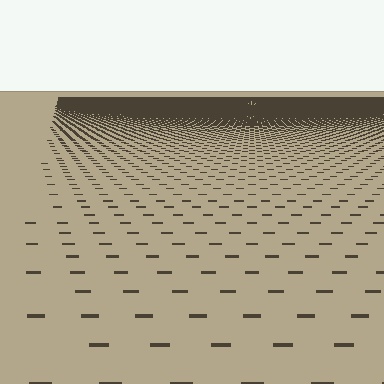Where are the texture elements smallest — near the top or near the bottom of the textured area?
Near the top.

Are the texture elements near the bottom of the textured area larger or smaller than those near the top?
Larger. Near the bottom, elements are closer to the viewer and appear at a bigger on-screen size.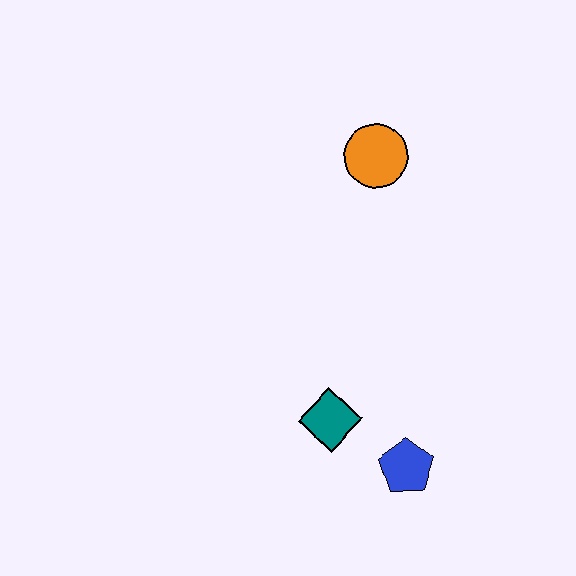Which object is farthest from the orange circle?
The blue pentagon is farthest from the orange circle.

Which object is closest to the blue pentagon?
The teal diamond is closest to the blue pentagon.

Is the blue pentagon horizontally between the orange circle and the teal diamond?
No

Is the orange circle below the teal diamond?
No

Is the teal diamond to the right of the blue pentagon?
No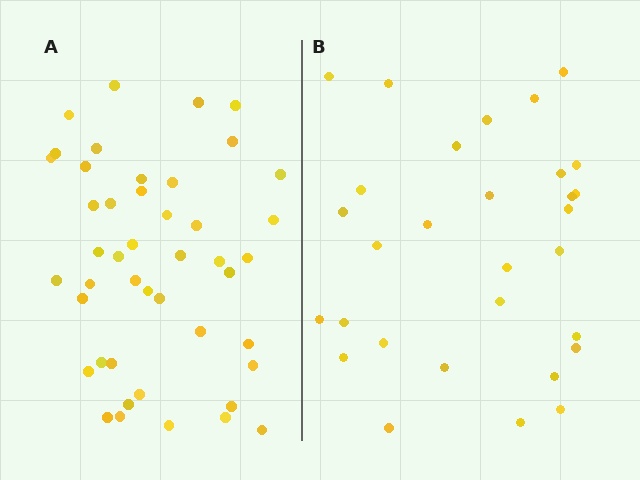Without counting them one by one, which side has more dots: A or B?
Region A (the left region) has more dots.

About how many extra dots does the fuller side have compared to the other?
Region A has approximately 15 more dots than region B.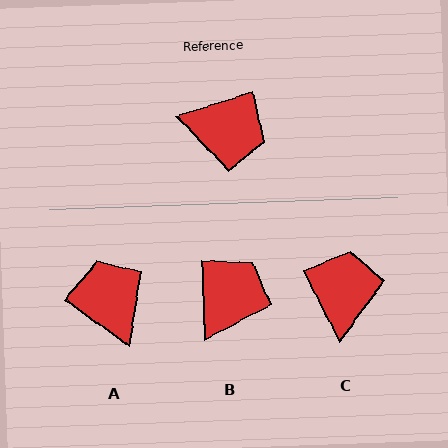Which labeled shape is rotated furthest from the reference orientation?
A, about 127 degrees away.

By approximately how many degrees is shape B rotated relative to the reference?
Approximately 74 degrees counter-clockwise.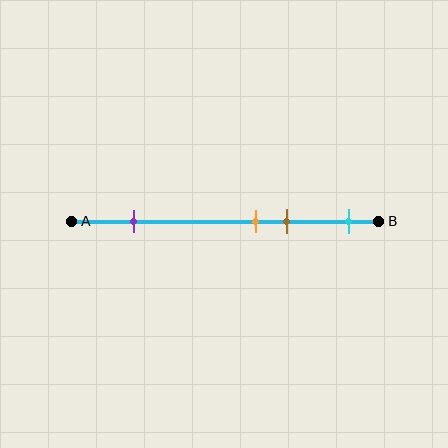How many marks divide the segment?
There are 4 marks dividing the segment.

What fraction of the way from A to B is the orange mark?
The orange mark is approximately 60% (0.6) of the way from A to B.